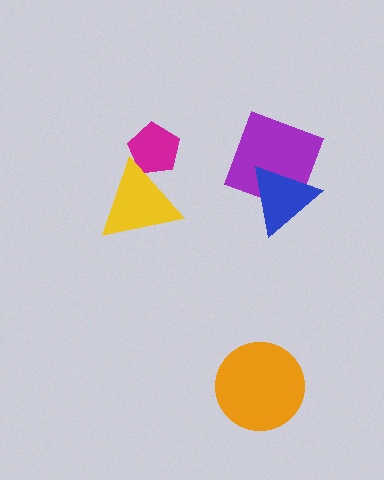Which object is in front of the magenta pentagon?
The yellow triangle is in front of the magenta pentagon.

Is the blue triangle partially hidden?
No, no other shape covers it.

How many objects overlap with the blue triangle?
1 object overlaps with the blue triangle.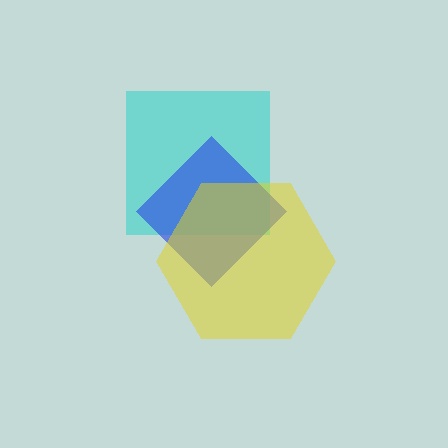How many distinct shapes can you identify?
There are 3 distinct shapes: a cyan square, a blue diamond, a yellow hexagon.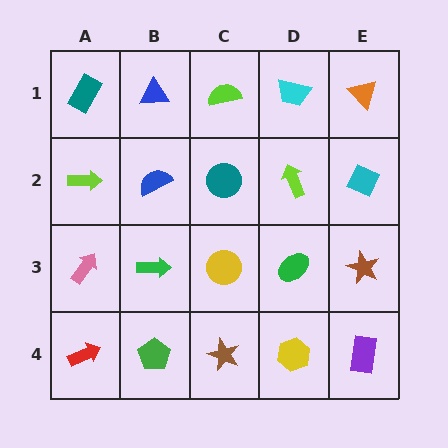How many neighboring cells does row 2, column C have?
4.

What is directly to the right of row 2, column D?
A cyan diamond.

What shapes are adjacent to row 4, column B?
A green arrow (row 3, column B), a red arrow (row 4, column A), a brown star (row 4, column C).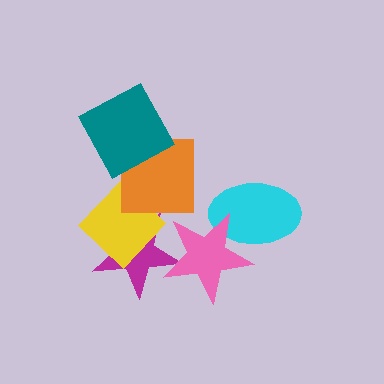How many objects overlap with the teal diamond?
1 object overlaps with the teal diamond.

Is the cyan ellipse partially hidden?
Yes, it is partially covered by another shape.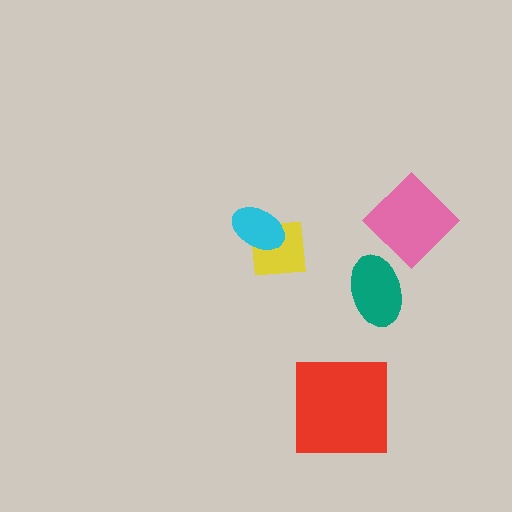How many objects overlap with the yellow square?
1 object overlaps with the yellow square.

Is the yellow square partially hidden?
Yes, it is partially covered by another shape.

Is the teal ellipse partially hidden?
No, no other shape covers it.